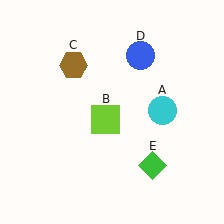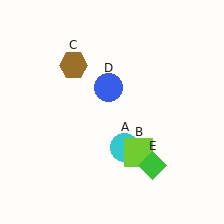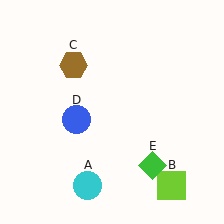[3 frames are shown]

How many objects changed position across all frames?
3 objects changed position: cyan circle (object A), lime square (object B), blue circle (object D).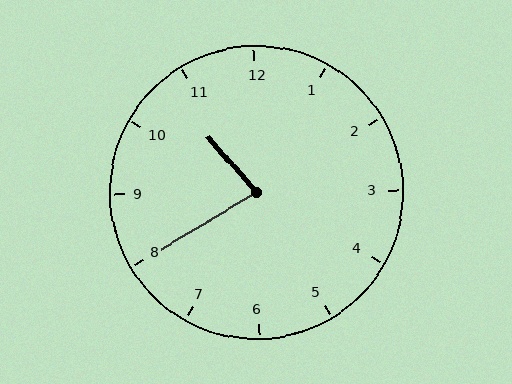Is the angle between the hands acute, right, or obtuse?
It is acute.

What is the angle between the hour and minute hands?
Approximately 80 degrees.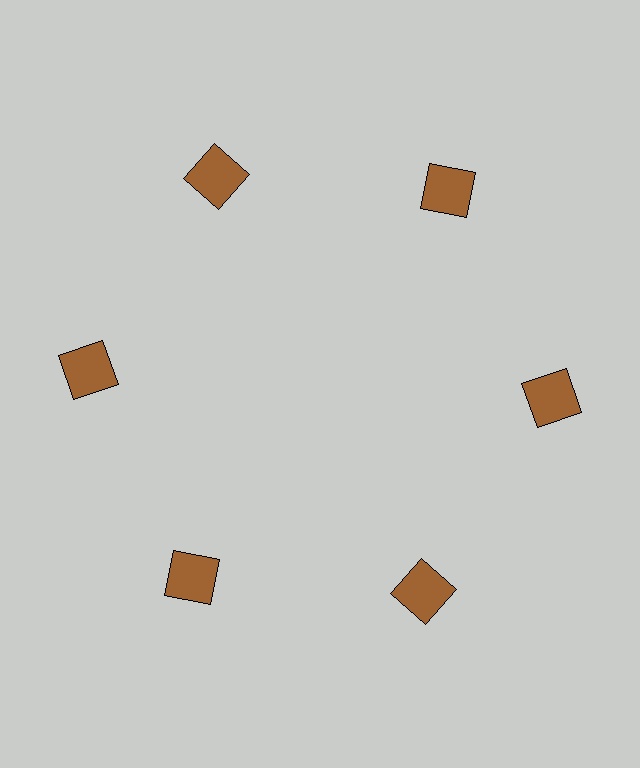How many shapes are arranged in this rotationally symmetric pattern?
There are 6 shapes, arranged in 6 groups of 1.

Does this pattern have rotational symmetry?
Yes, this pattern has 6-fold rotational symmetry. It looks the same after rotating 60 degrees around the center.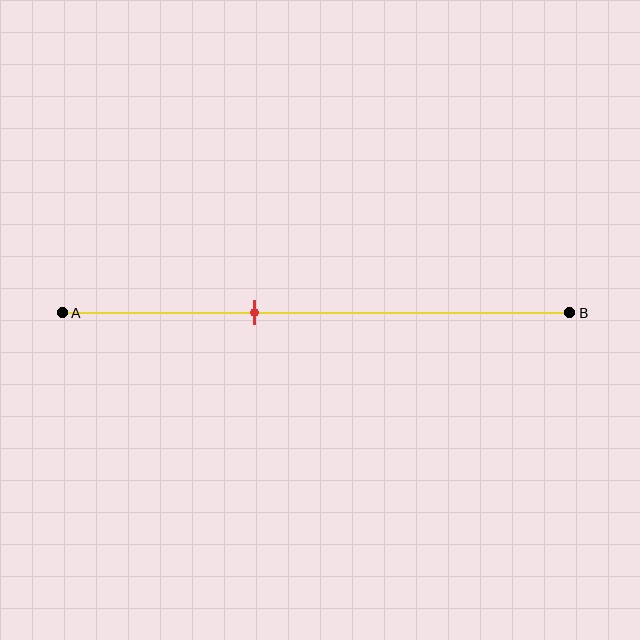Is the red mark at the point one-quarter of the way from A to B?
No, the mark is at about 40% from A, not at the 25% one-quarter point.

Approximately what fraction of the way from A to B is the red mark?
The red mark is approximately 40% of the way from A to B.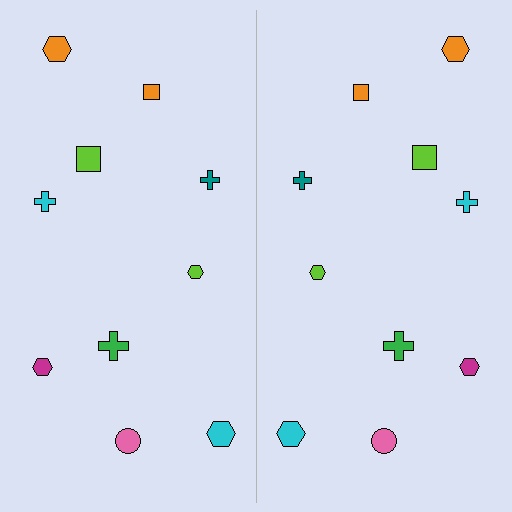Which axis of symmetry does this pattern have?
The pattern has a vertical axis of symmetry running through the center of the image.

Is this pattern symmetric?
Yes, this pattern has bilateral (reflection) symmetry.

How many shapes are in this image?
There are 20 shapes in this image.